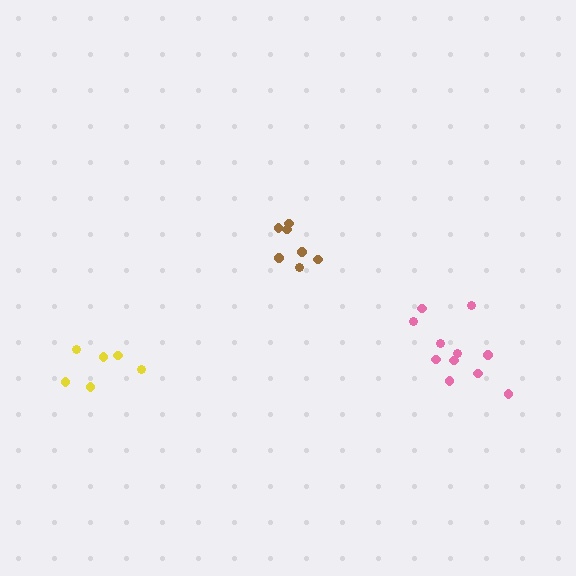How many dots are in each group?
Group 1: 6 dots, Group 2: 7 dots, Group 3: 11 dots (24 total).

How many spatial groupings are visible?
There are 3 spatial groupings.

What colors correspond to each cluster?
The clusters are colored: yellow, brown, pink.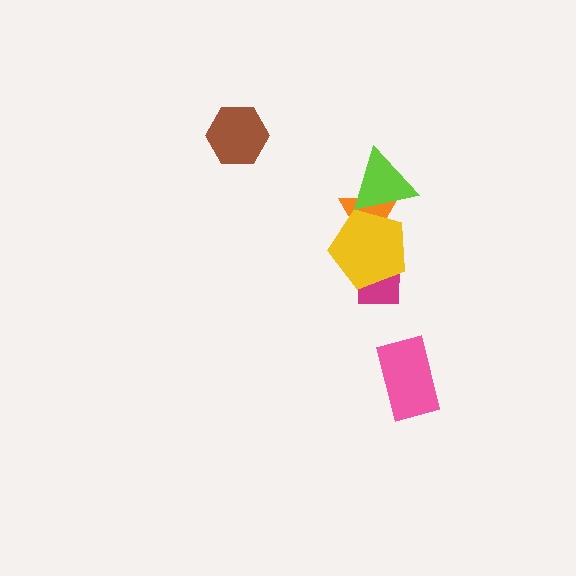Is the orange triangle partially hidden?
Yes, it is partially covered by another shape.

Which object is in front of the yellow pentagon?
The lime triangle is in front of the yellow pentagon.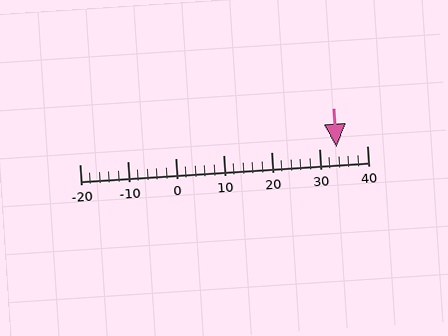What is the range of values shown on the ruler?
The ruler shows values from -20 to 40.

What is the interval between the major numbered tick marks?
The major tick marks are spaced 10 units apart.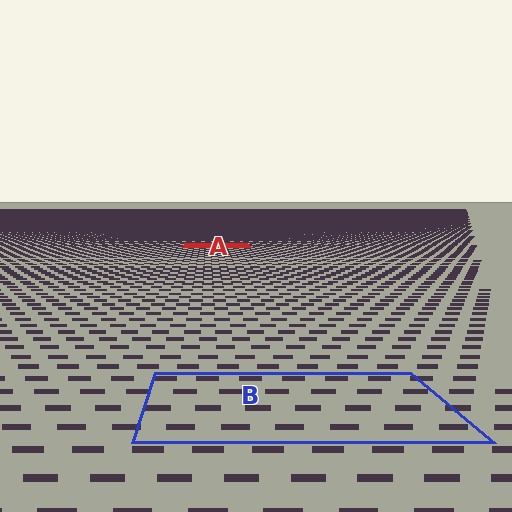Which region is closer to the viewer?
Region B is closer. The texture elements there are larger and more spread out.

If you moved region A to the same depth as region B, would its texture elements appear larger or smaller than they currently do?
They would appear larger. At a closer depth, the same texture elements are projected at a bigger on-screen size.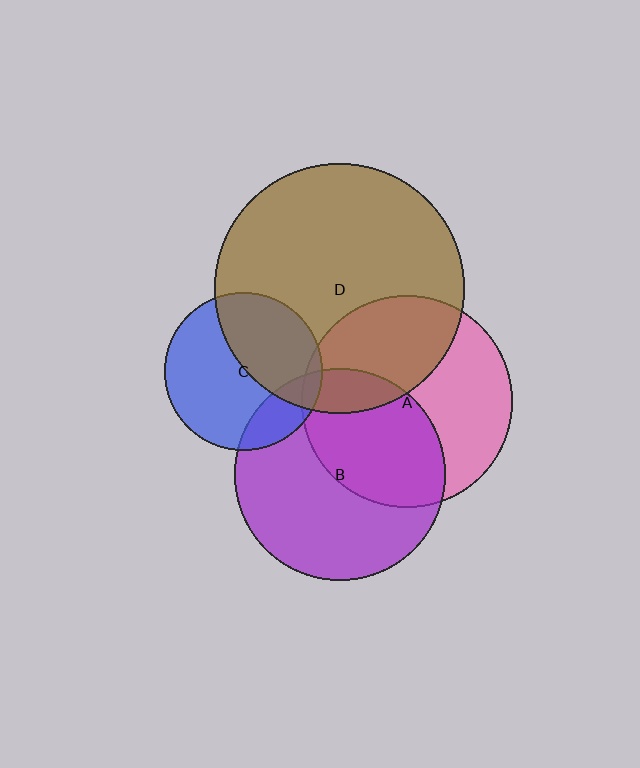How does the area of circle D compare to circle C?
Approximately 2.5 times.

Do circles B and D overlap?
Yes.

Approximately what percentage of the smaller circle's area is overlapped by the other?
Approximately 10%.